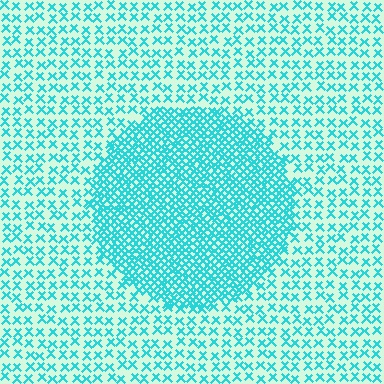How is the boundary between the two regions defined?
The boundary is defined by a change in element density (approximately 2.6x ratio). All elements are the same color, size, and shape.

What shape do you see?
I see a circle.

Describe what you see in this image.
The image contains small cyan elements arranged at two different densities. A circle-shaped region is visible where the elements are more densely packed than the surrounding area.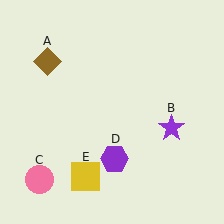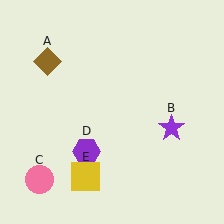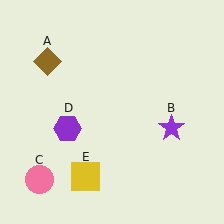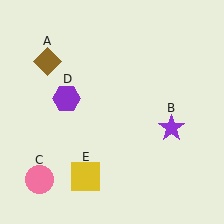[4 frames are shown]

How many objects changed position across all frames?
1 object changed position: purple hexagon (object D).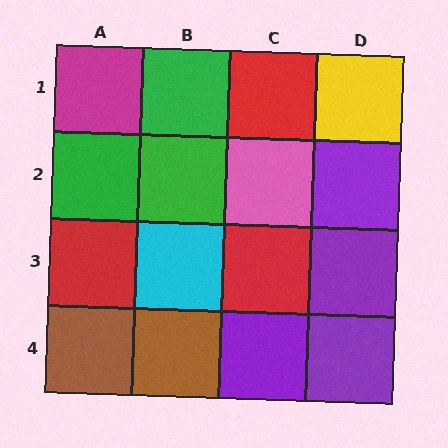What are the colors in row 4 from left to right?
Brown, brown, purple, purple.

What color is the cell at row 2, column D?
Purple.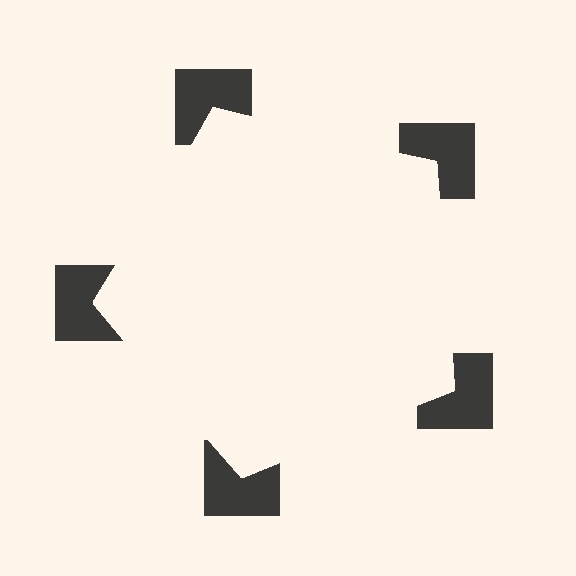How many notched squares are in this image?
There are 5 — one at each vertex of the illusory pentagon.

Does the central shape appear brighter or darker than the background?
It typically appears slightly brighter than the background, even though no actual brightness change is drawn.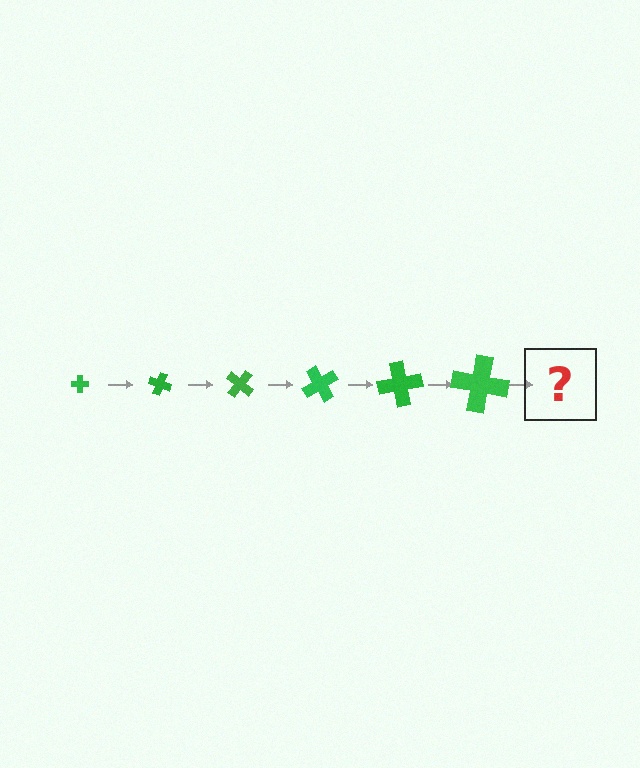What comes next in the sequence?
The next element should be a cross, larger than the previous one and rotated 120 degrees from the start.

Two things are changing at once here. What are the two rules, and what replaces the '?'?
The two rules are that the cross grows larger each step and it rotates 20 degrees each step. The '?' should be a cross, larger than the previous one and rotated 120 degrees from the start.